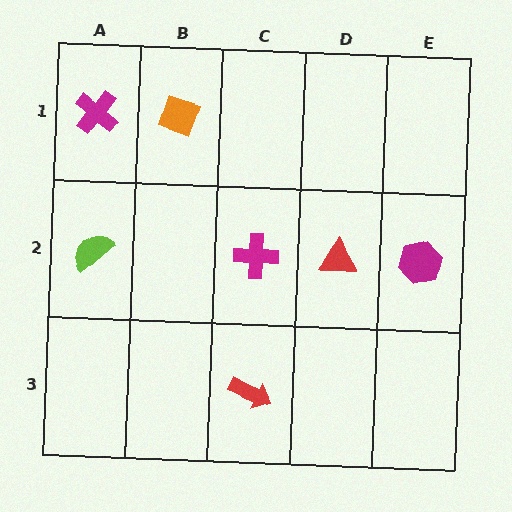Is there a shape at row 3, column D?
No, that cell is empty.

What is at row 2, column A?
A lime semicircle.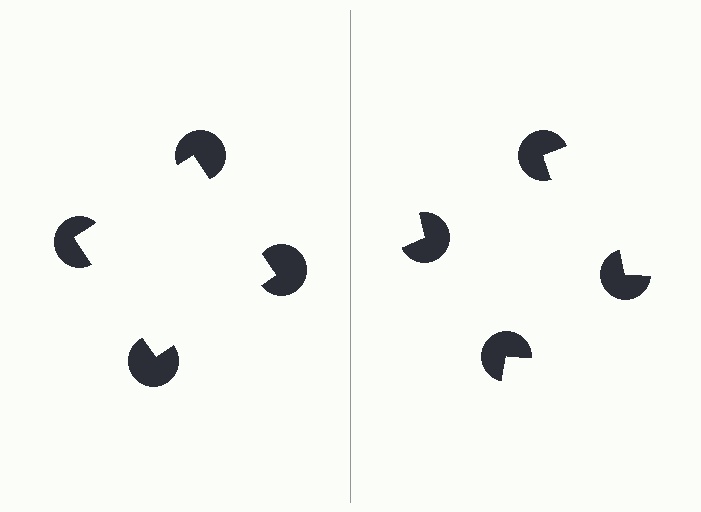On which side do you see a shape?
An illusory square appears on the left side. On the right side the wedge cuts are rotated, so no coherent shape forms.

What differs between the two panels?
The pac-man discs are positioned identically on both sides; only the wedge orientations differ. On the left they align to a square; on the right they are misaligned.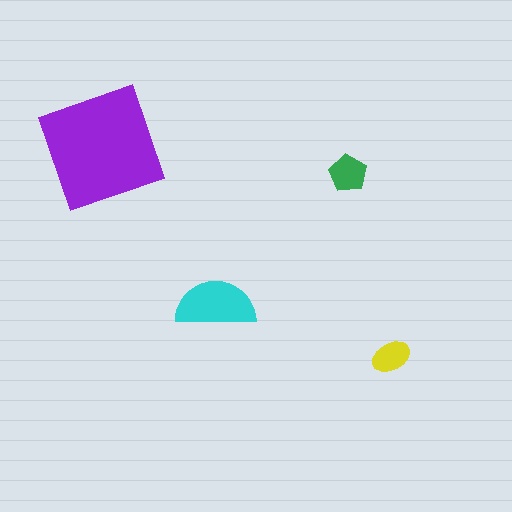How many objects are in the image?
There are 4 objects in the image.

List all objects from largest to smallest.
The purple square, the cyan semicircle, the green pentagon, the yellow ellipse.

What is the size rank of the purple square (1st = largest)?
1st.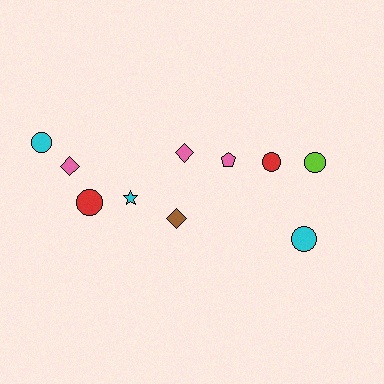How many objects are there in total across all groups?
There are 10 objects.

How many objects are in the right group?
There are 4 objects.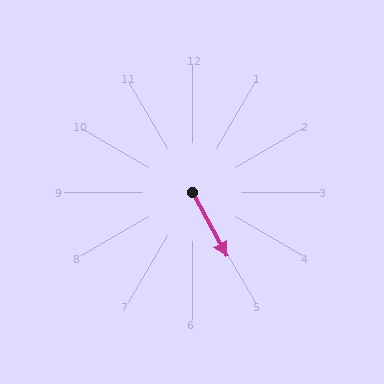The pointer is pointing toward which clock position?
Roughly 5 o'clock.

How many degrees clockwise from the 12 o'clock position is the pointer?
Approximately 152 degrees.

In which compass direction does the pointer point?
Southeast.